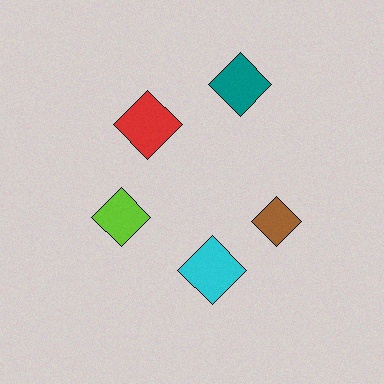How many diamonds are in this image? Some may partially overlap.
There are 5 diamonds.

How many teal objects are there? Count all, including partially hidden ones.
There is 1 teal object.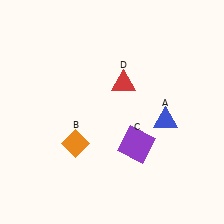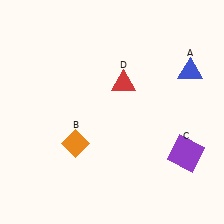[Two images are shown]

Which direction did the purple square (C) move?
The purple square (C) moved right.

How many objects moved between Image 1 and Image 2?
2 objects moved between the two images.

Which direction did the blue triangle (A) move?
The blue triangle (A) moved up.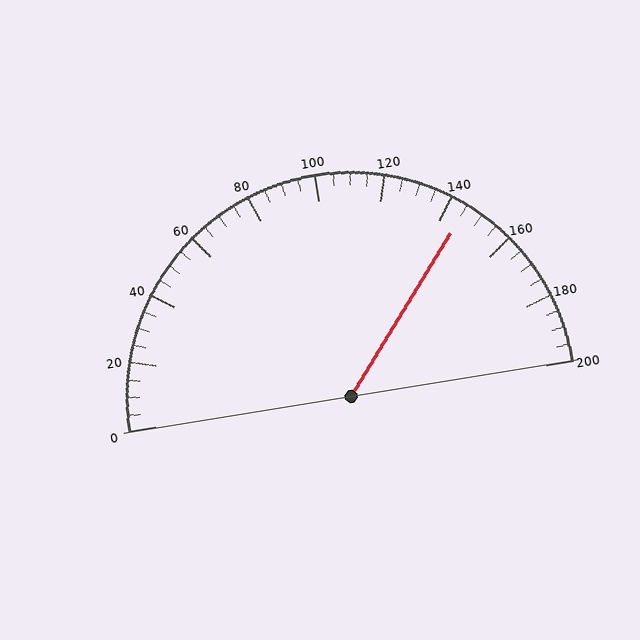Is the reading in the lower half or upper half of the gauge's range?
The reading is in the upper half of the range (0 to 200).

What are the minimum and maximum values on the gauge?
The gauge ranges from 0 to 200.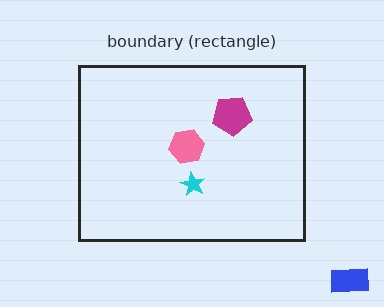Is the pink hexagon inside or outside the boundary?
Inside.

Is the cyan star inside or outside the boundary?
Inside.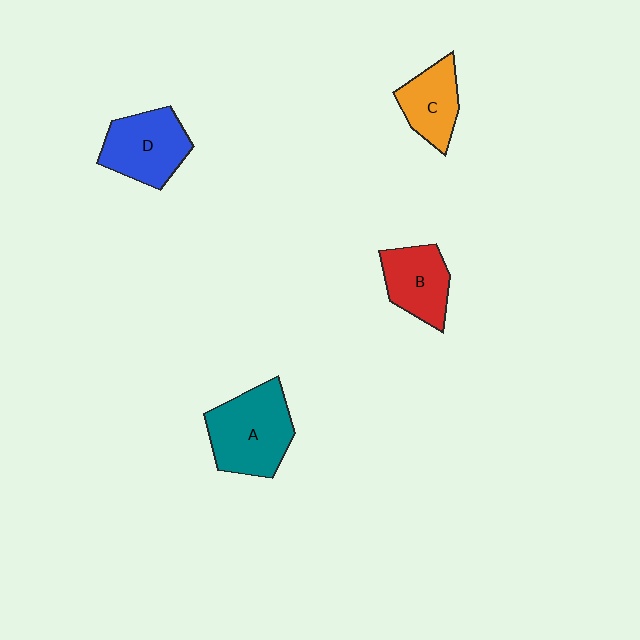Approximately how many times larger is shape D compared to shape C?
Approximately 1.3 times.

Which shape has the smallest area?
Shape C (orange).